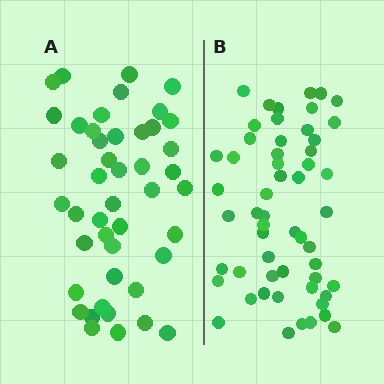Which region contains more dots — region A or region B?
Region B (the right region) has more dots.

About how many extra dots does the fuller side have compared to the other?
Region B has roughly 10 or so more dots than region A.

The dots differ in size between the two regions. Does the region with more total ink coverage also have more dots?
No. Region A has more total ink coverage because its dots are larger, but region B actually contains more individual dots. Total area can be misleading — the number of items is what matters here.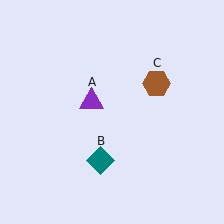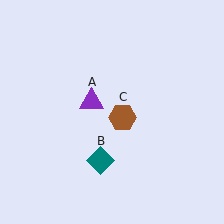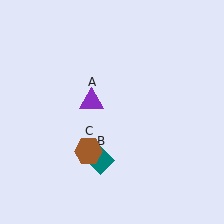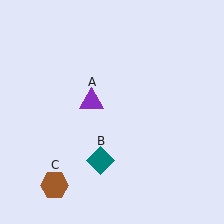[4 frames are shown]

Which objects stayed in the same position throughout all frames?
Purple triangle (object A) and teal diamond (object B) remained stationary.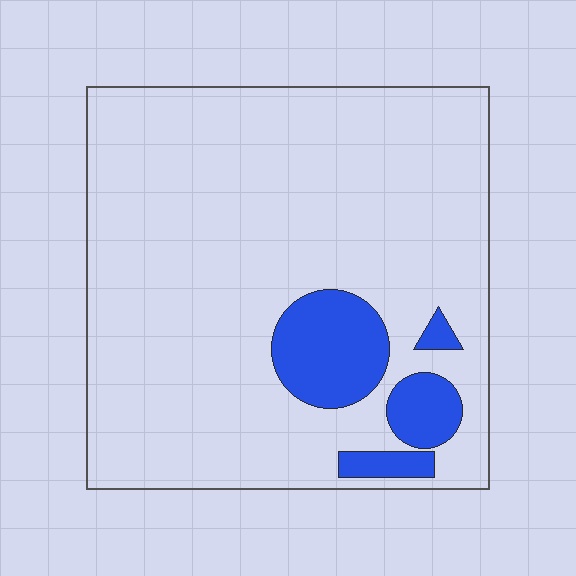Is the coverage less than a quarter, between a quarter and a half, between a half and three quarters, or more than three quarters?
Less than a quarter.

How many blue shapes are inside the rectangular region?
4.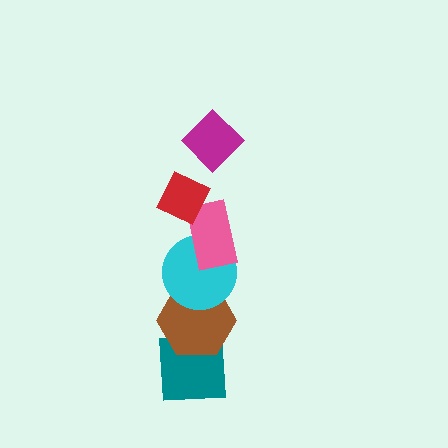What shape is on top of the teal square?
The brown hexagon is on top of the teal square.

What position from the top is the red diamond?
The red diamond is 2nd from the top.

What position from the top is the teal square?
The teal square is 6th from the top.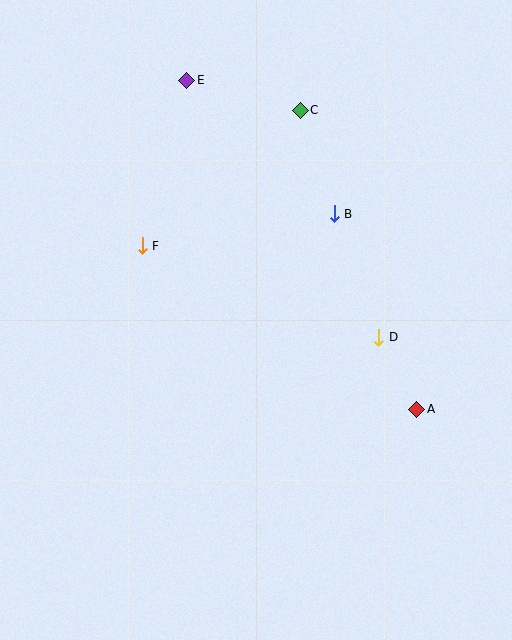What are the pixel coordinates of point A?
Point A is at (417, 409).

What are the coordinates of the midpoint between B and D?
The midpoint between B and D is at (357, 275).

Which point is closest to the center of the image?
Point D at (379, 337) is closest to the center.